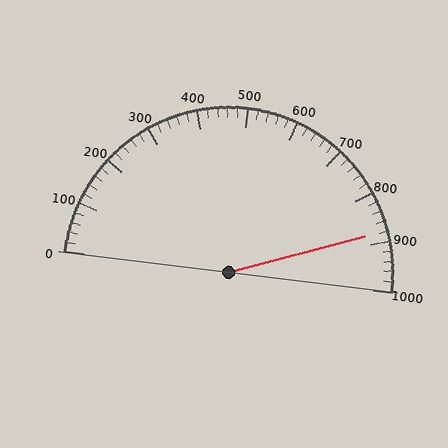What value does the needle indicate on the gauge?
The needle indicates approximately 880.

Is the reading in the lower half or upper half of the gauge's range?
The reading is in the upper half of the range (0 to 1000).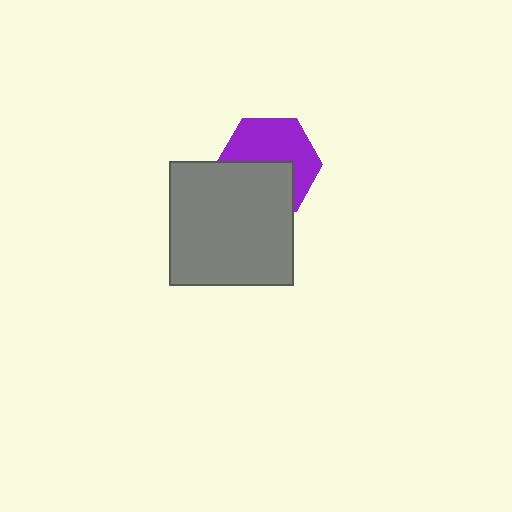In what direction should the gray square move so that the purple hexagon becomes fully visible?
The gray square should move down. That is the shortest direction to clear the overlap and leave the purple hexagon fully visible.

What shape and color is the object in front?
The object in front is a gray square.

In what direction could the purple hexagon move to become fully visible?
The purple hexagon could move up. That would shift it out from behind the gray square entirely.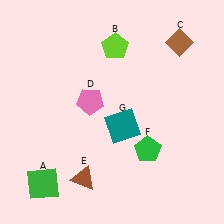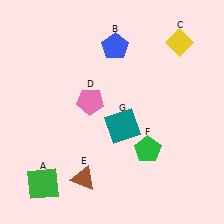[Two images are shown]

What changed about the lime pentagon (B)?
In Image 1, B is lime. In Image 2, it changed to blue.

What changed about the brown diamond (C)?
In Image 1, C is brown. In Image 2, it changed to yellow.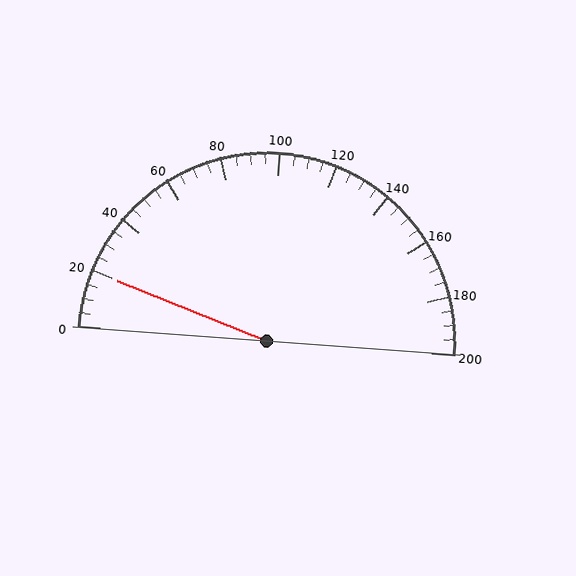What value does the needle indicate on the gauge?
The needle indicates approximately 20.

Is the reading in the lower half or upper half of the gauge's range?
The reading is in the lower half of the range (0 to 200).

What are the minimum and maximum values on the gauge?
The gauge ranges from 0 to 200.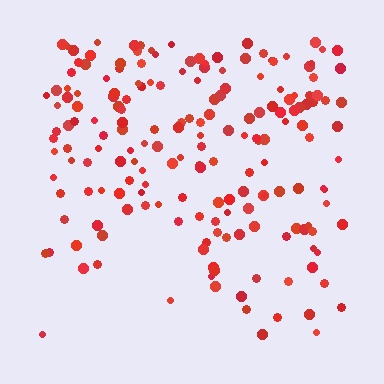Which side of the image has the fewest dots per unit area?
The bottom.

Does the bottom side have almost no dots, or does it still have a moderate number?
Still a moderate number, just noticeably fewer than the top.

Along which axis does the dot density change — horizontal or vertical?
Vertical.